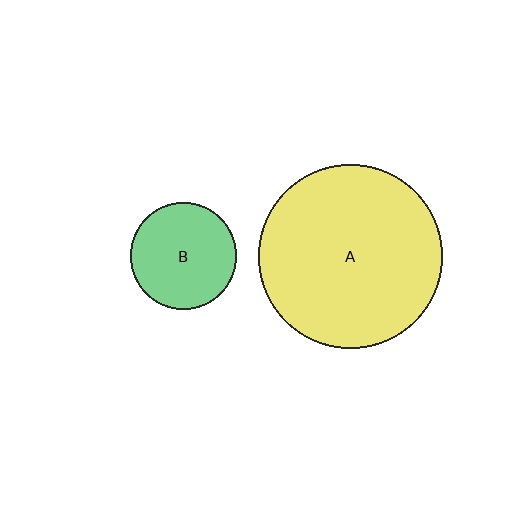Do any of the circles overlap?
No, none of the circles overlap.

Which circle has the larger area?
Circle A (yellow).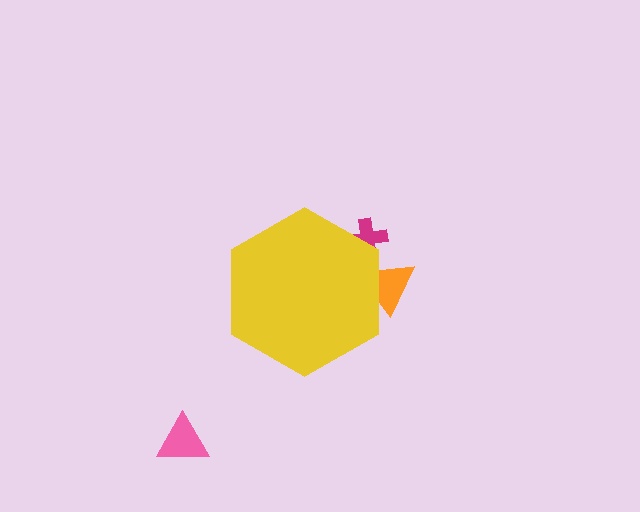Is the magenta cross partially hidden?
Yes, the magenta cross is partially hidden behind the yellow hexagon.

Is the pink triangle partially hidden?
No, the pink triangle is fully visible.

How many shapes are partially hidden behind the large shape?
2 shapes are partially hidden.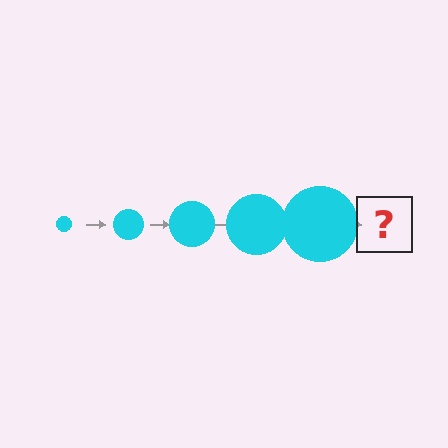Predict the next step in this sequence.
The next step is a cyan circle, larger than the previous one.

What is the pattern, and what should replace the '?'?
The pattern is that the circle gets progressively larger each step. The '?' should be a cyan circle, larger than the previous one.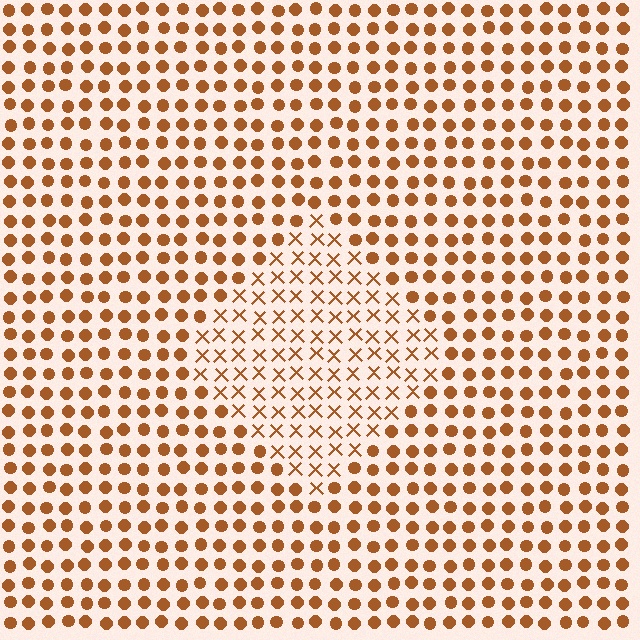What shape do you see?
I see a diamond.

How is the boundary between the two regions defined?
The boundary is defined by a change in element shape: X marks inside vs. circles outside. All elements share the same color and spacing.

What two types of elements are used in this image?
The image uses X marks inside the diamond region and circles outside it.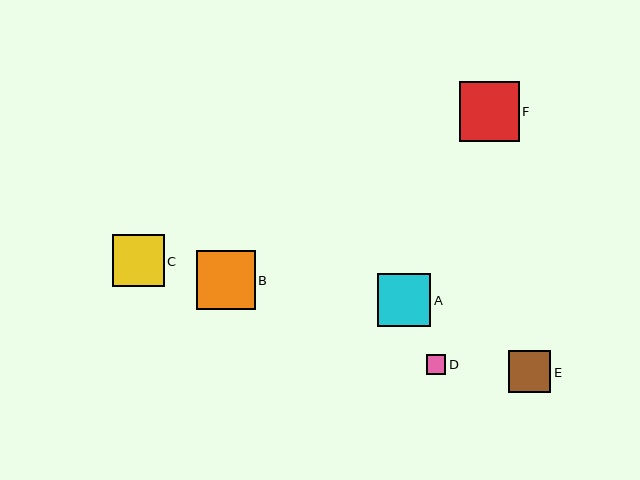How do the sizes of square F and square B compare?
Square F and square B are approximately the same size.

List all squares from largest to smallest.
From largest to smallest: F, B, A, C, E, D.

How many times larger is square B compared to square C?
Square B is approximately 1.1 times the size of square C.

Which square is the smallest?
Square D is the smallest with a size of approximately 19 pixels.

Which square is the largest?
Square F is the largest with a size of approximately 60 pixels.